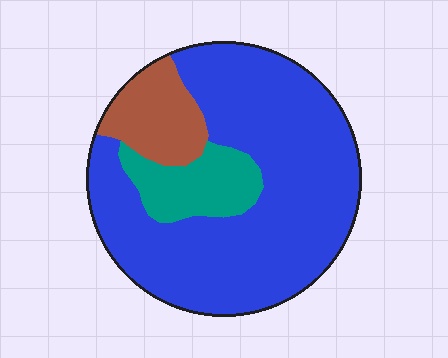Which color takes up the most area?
Blue, at roughly 75%.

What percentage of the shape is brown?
Brown takes up about one eighth (1/8) of the shape.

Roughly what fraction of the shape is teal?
Teal covers about 15% of the shape.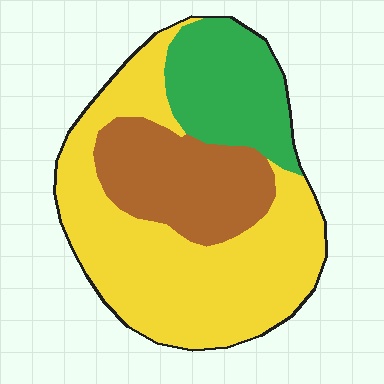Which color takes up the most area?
Yellow, at roughly 55%.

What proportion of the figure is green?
Green takes up about one fifth (1/5) of the figure.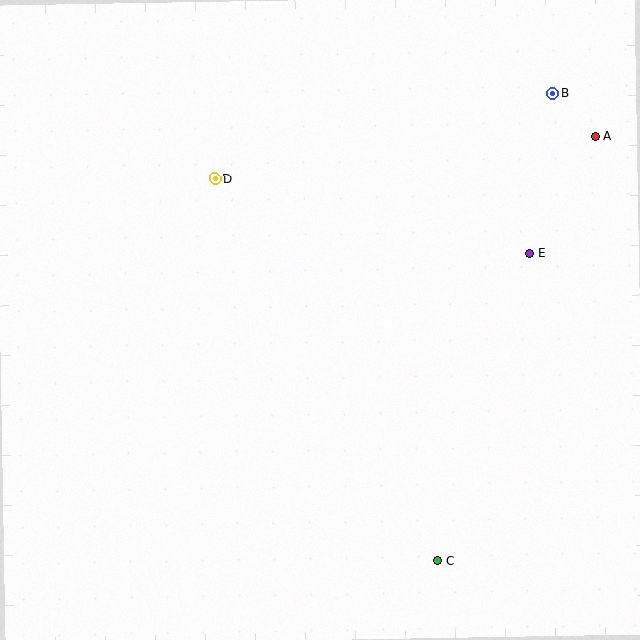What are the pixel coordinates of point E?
Point E is at (530, 254).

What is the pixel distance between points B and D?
The distance between B and D is 349 pixels.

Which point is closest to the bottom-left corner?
Point C is closest to the bottom-left corner.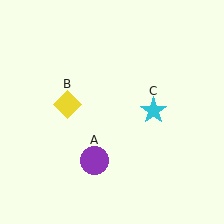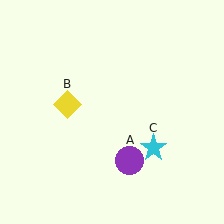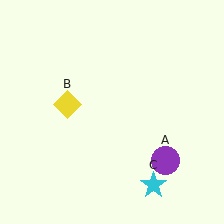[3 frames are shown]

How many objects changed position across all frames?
2 objects changed position: purple circle (object A), cyan star (object C).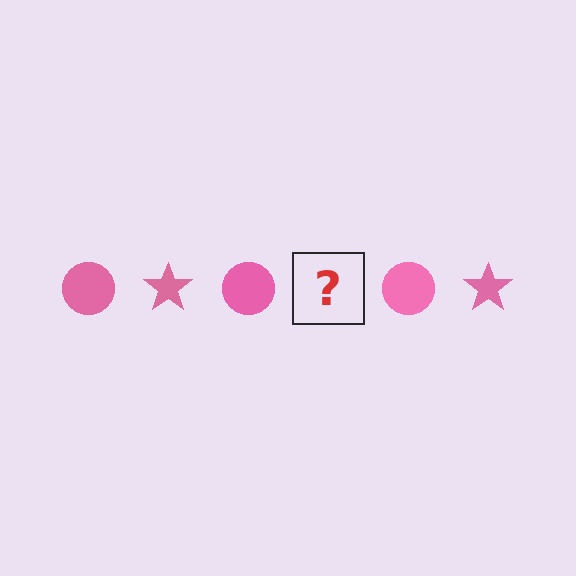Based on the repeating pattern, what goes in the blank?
The blank should be a pink star.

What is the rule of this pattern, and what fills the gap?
The rule is that the pattern cycles through circle, star shapes in pink. The gap should be filled with a pink star.